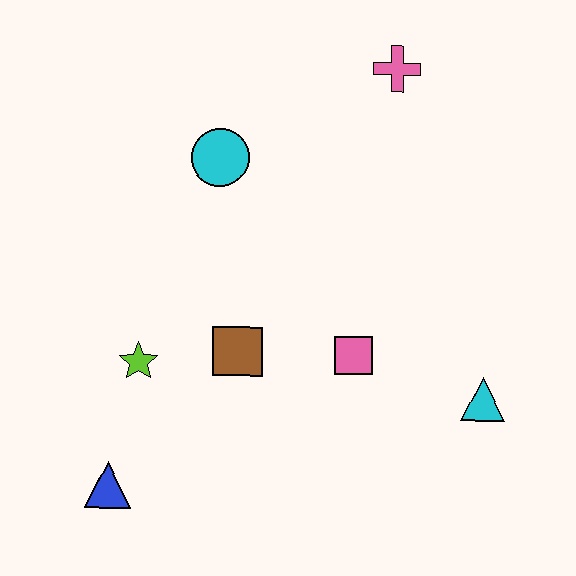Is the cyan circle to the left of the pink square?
Yes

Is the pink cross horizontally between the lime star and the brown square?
No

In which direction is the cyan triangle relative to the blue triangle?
The cyan triangle is to the right of the blue triangle.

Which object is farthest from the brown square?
The pink cross is farthest from the brown square.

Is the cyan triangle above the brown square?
No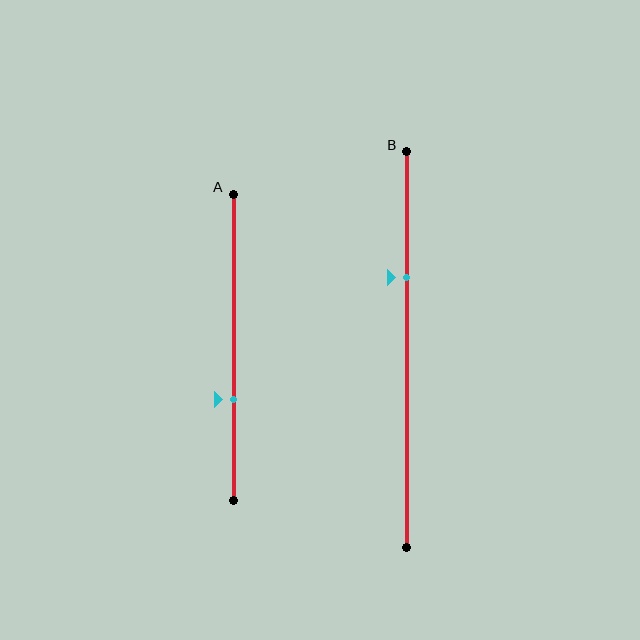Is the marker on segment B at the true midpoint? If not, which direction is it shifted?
No, the marker on segment B is shifted upward by about 18% of the segment length.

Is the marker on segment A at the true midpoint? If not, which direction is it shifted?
No, the marker on segment A is shifted downward by about 17% of the segment length.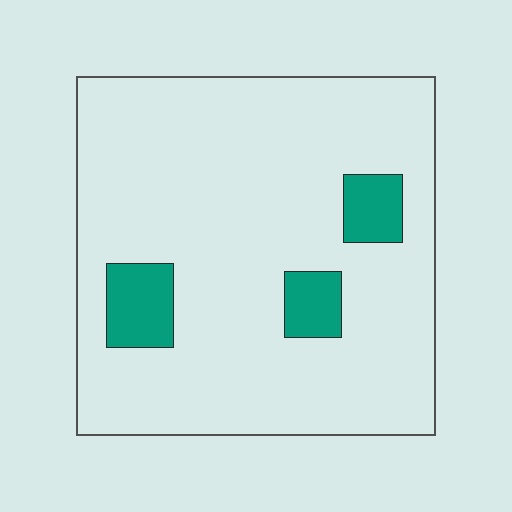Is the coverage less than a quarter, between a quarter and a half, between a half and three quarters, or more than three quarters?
Less than a quarter.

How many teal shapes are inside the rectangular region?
3.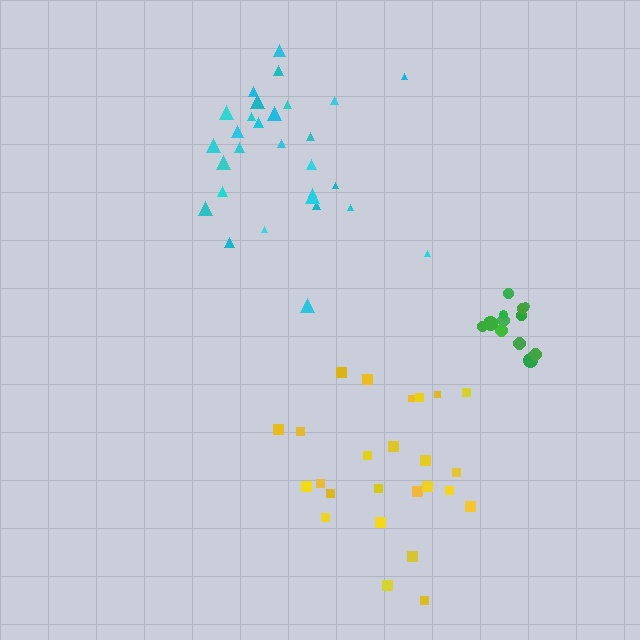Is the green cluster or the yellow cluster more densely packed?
Green.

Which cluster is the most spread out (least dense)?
Yellow.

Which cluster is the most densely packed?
Green.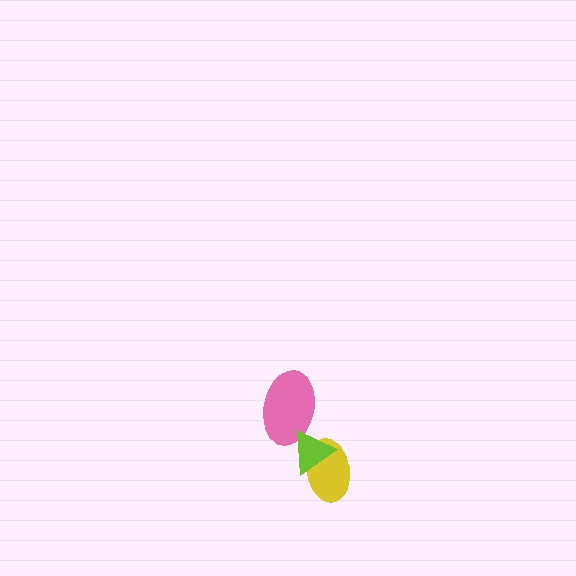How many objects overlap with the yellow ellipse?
1 object overlaps with the yellow ellipse.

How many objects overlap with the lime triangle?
2 objects overlap with the lime triangle.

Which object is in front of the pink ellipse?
The lime triangle is in front of the pink ellipse.